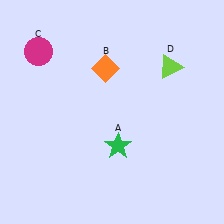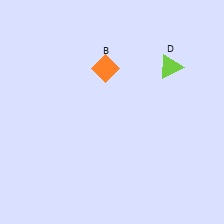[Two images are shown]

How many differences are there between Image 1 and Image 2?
There are 2 differences between the two images.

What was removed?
The green star (A), the magenta circle (C) were removed in Image 2.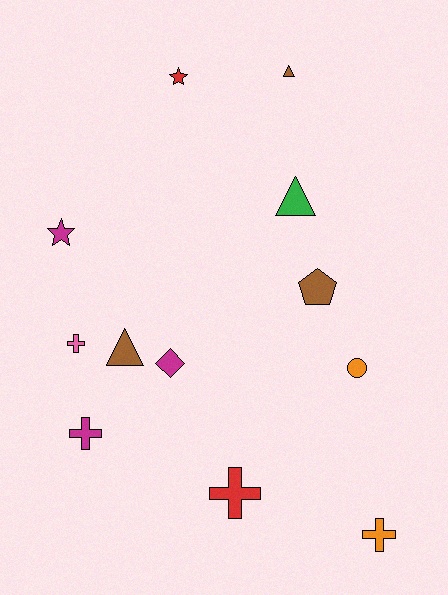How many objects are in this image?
There are 12 objects.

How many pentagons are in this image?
There is 1 pentagon.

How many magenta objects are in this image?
There are 3 magenta objects.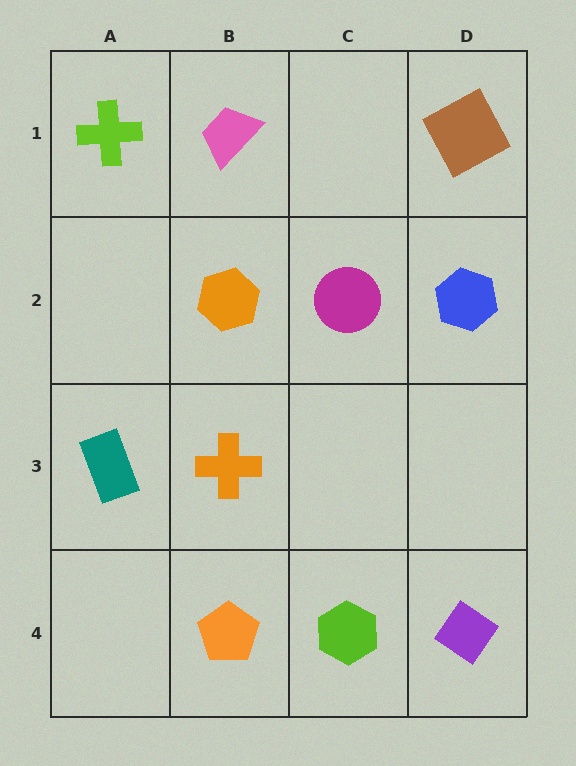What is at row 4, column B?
An orange pentagon.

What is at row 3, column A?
A teal rectangle.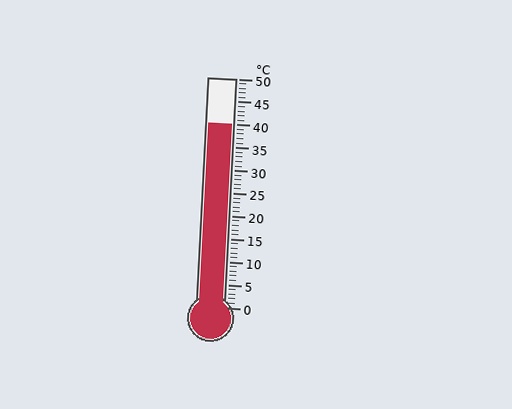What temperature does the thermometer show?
The thermometer shows approximately 40°C.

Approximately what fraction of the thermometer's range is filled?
The thermometer is filled to approximately 80% of its range.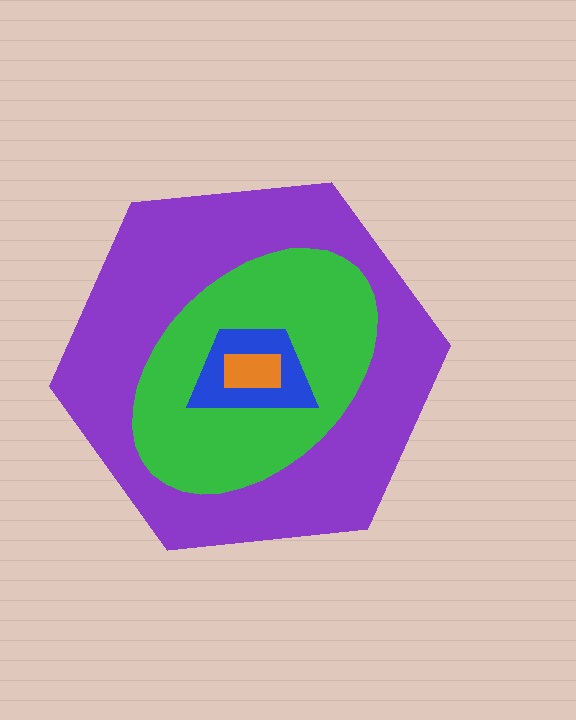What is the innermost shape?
The orange rectangle.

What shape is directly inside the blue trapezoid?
The orange rectangle.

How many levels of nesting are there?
4.